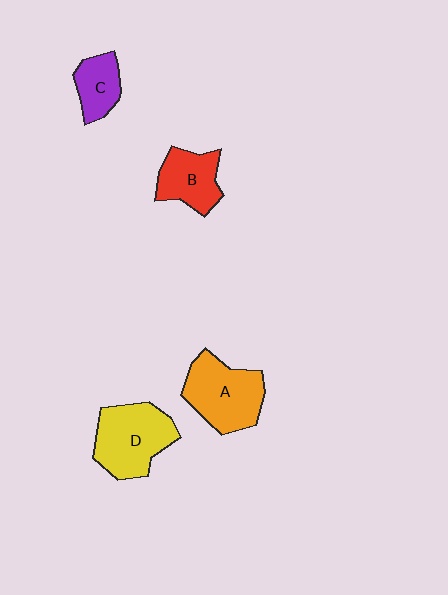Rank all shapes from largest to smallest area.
From largest to smallest: D (yellow), A (orange), B (red), C (purple).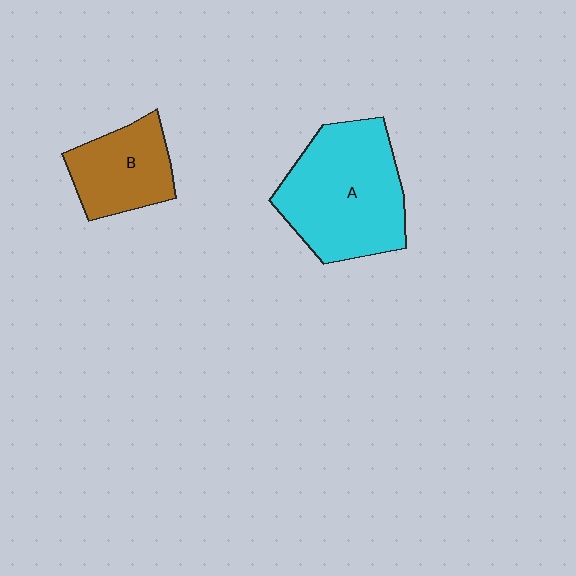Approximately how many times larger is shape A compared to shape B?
Approximately 1.8 times.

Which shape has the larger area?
Shape A (cyan).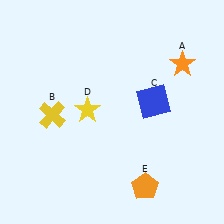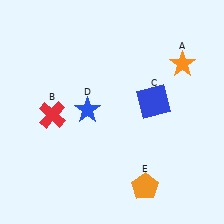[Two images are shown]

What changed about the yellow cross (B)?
In Image 1, B is yellow. In Image 2, it changed to red.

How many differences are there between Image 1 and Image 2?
There are 2 differences between the two images.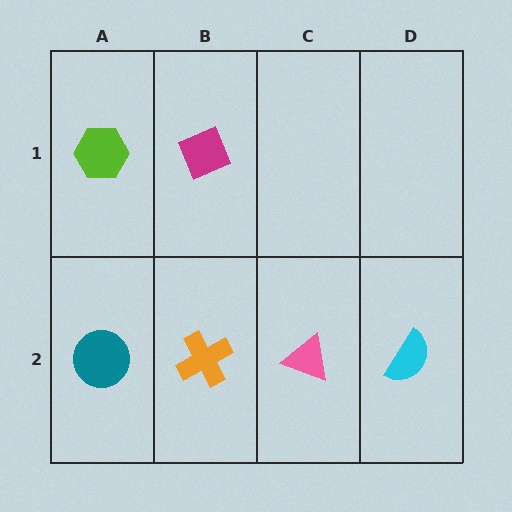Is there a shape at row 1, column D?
No, that cell is empty.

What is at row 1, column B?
A magenta diamond.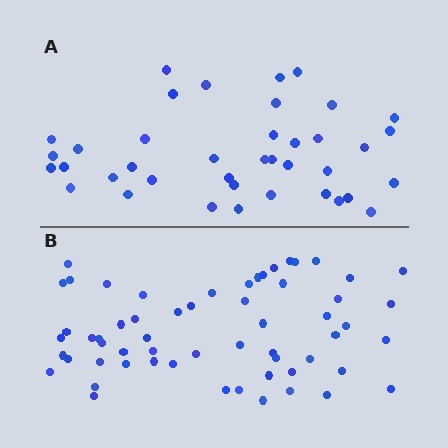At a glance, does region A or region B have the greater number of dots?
Region B (the bottom region) has more dots.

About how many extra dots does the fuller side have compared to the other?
Region B has approximately 20 more dots than region A.